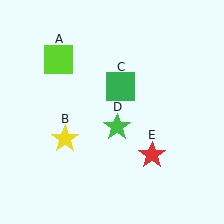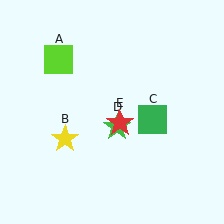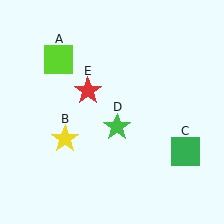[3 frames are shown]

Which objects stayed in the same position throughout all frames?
Lime square (object A) and yellow star (object B) and green star (object D) remained stationary.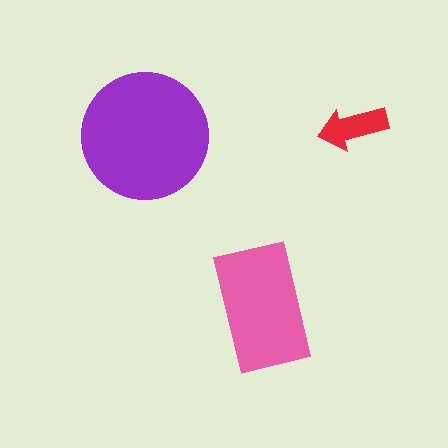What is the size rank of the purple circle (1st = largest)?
1st.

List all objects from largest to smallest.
The purple circle, the pink rectangle, the red arrow.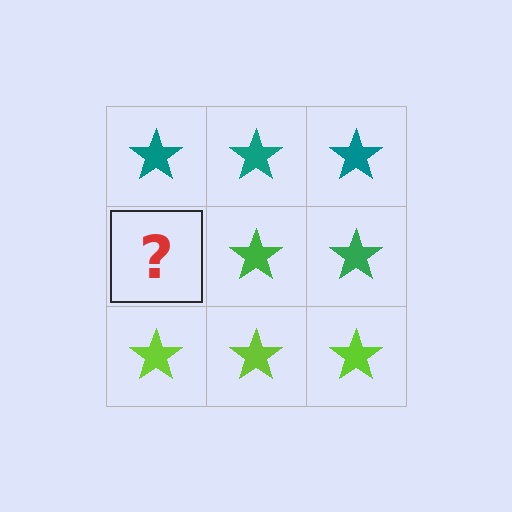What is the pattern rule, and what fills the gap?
The rule is that each row has a consistent color. The gap should be filled with a green star.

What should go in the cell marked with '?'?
The missing cell should contain a green star.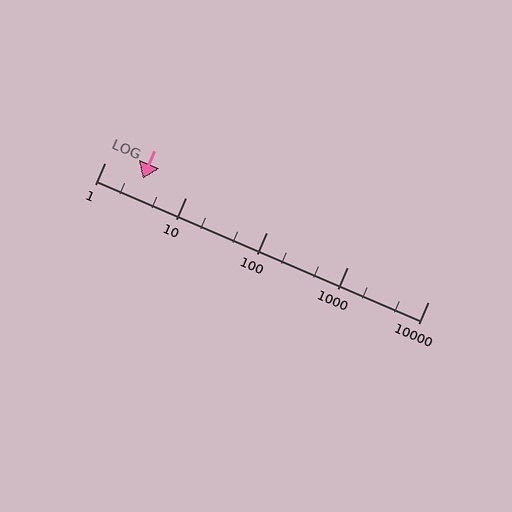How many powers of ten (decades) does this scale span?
The scale spans 4 decades, from 1 to 10000.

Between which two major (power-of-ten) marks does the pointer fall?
The pointer is between 1 and 10.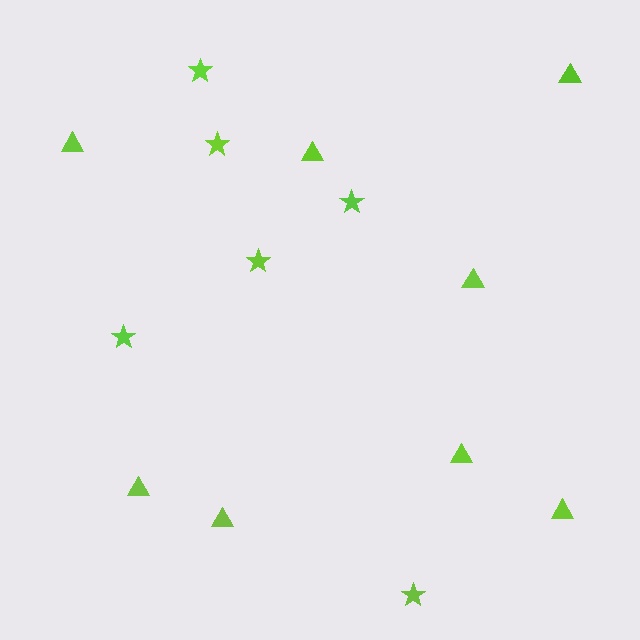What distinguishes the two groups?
There are 2 groups: one group of stars (6) and one group of triangles (8).